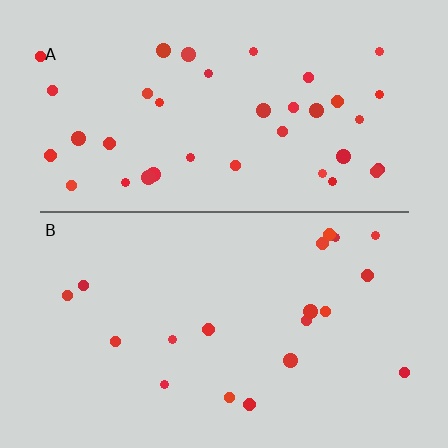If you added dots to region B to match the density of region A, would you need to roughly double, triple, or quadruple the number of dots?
Approximately double.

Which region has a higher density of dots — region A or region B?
A (the top).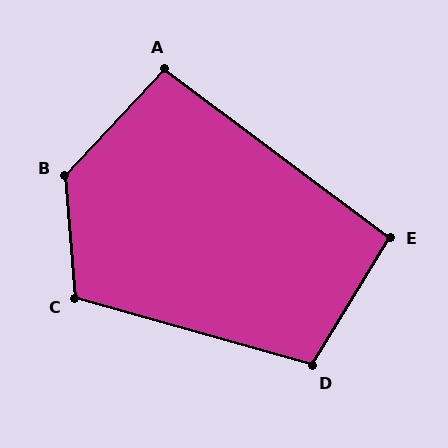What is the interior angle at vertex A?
Approximately 96 degrees (obtuse).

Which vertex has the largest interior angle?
B, at approximately 132 degrees.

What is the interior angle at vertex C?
Approximately 110 degrees (obtuse).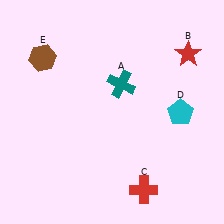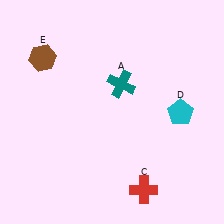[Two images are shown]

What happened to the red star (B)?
The red star (B) was removed in Image 2. It was in the top-right area of Image 1.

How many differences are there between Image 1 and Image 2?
There is 1 difference between the two images.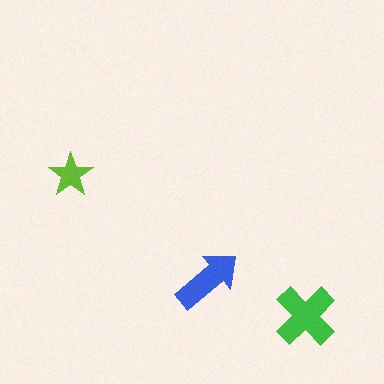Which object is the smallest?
The lime star.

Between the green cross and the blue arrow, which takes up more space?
The green cross.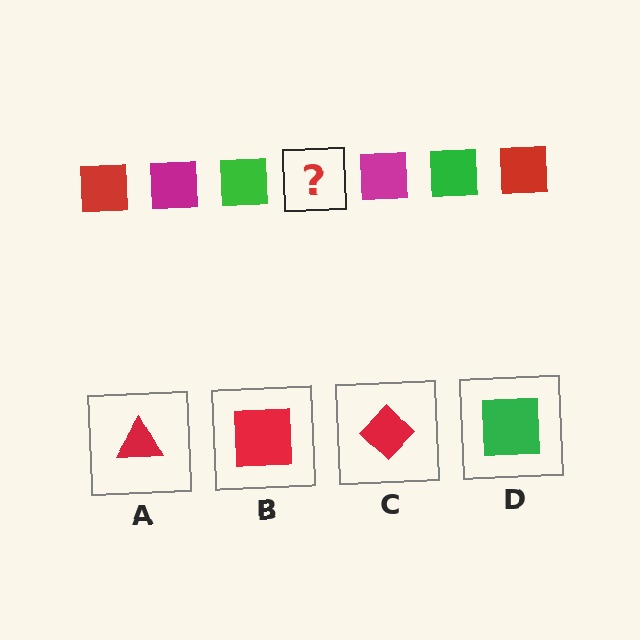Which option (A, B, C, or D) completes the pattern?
B.